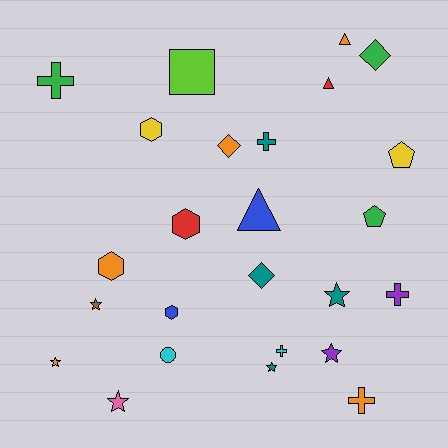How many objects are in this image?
There are 25 objects.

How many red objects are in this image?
There are 2 red objects.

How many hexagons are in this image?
There are 4 hexagons.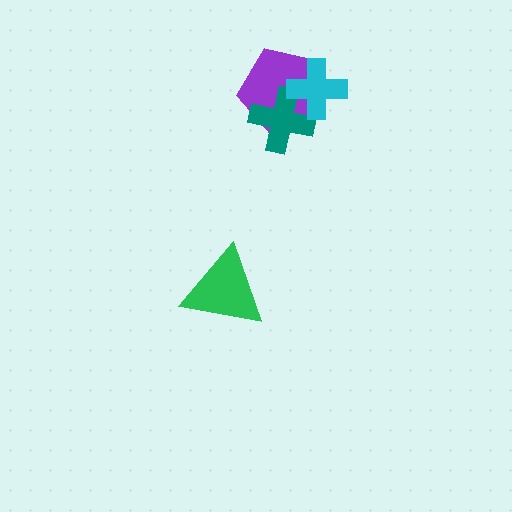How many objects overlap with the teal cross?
2 objects overlap with the teal cross.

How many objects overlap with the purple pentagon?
2 objects overlap with the purple pentagon.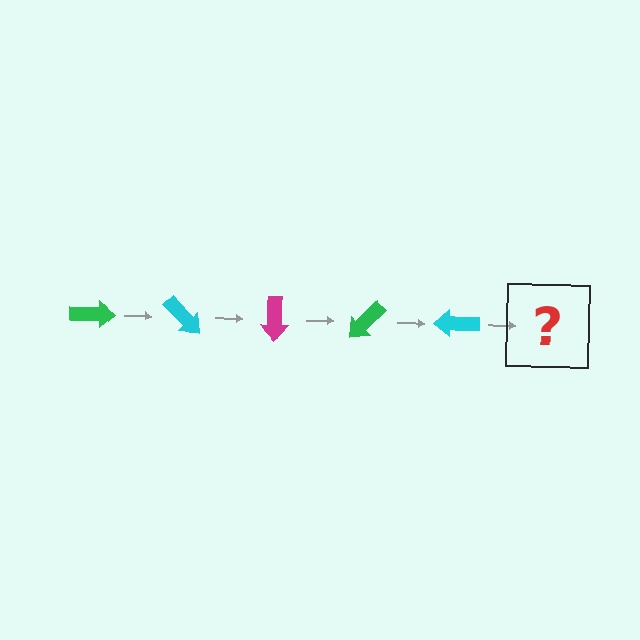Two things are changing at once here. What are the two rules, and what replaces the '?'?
The two rules are that it rotates 45 degrees each step and the color cycles through green, cyan, and magenta. The '?' should be a magenta arrow, rotated 225 degrees from the start.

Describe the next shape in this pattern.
It should be a magenta arrow, rotated 225 degrees from the start.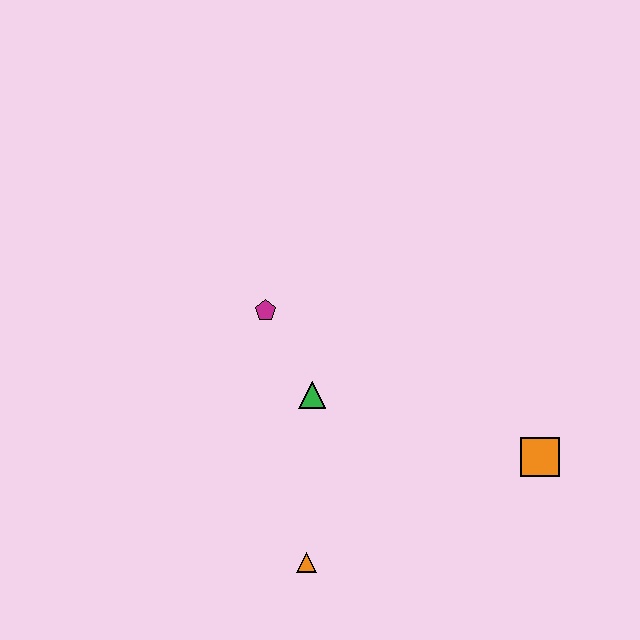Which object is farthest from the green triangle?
The orange square is farthest from the green triangle.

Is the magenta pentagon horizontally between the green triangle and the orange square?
No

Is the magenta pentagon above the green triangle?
Yes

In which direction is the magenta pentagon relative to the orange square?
The magenta pentagon is to the left of the orange square.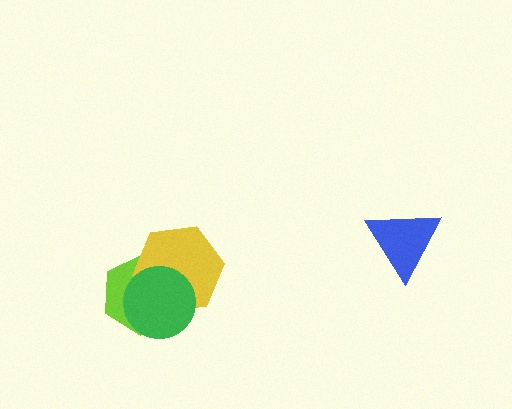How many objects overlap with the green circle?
2 objects overlap with the green circle.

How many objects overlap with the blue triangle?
0 objects overlap with the blue triangle.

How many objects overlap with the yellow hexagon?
2 objects overlap with the yellow hexagon.